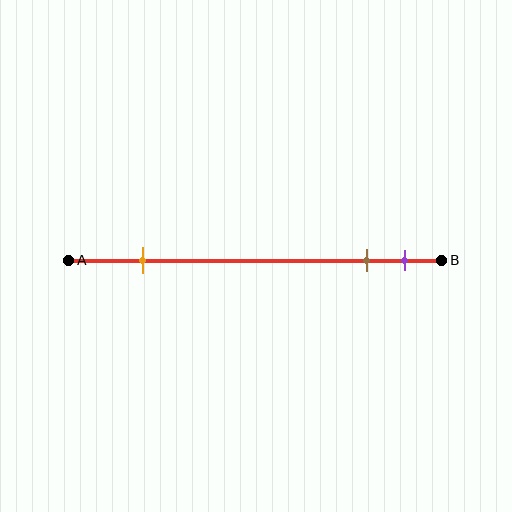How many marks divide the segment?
There are 3 marks dividing the segment.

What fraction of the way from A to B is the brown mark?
The brown mark is approximately 80% (0.8) of the way from A to B.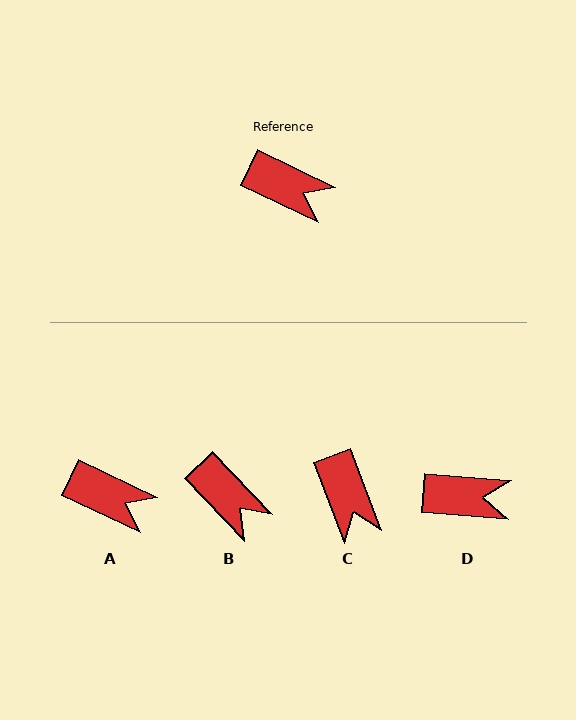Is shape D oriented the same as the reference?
No, it is off by about 21 degrees.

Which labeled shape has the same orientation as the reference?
A.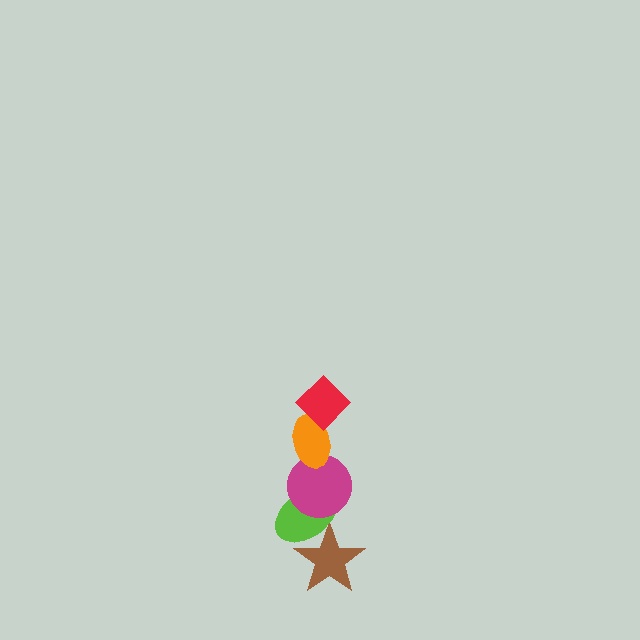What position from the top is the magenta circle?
The magenta circle is 3rd from the top.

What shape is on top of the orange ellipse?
The red diamond is on top of the orange ellipse.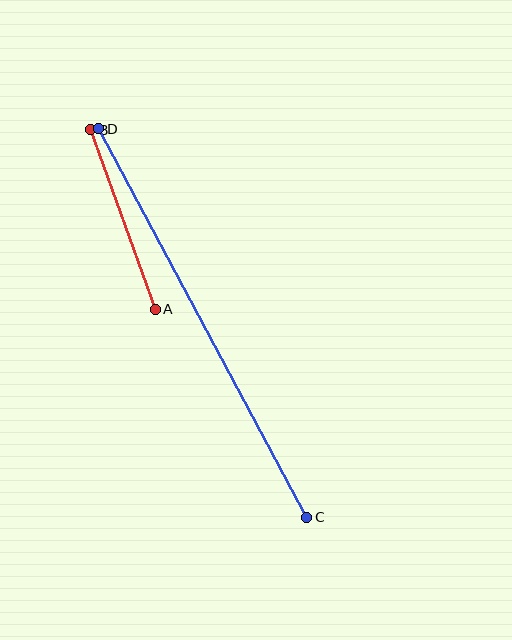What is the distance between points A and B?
The distance is approximately 191 pixels.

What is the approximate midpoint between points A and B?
The midpoint is at approximately (123, 219) pixels.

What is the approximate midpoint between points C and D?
The midpoint is at approximately (203, 323) pixels.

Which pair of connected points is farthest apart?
Points C and D are farthest apart.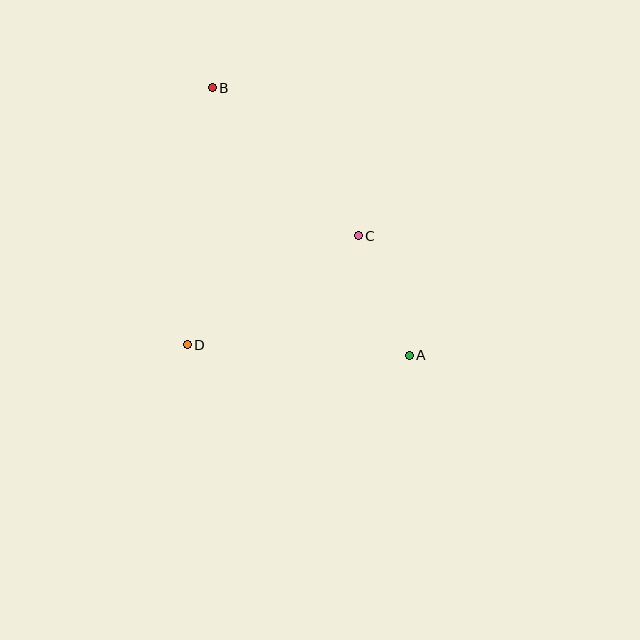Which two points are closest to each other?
Points A and C are closest to each other.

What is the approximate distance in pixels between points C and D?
The distance between C and D is approximately 203 pixels.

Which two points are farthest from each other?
Points A and B are farthest from each other.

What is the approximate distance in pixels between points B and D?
The distance between B and D is approximately 259 pixels.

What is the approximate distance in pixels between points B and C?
The distance between B and C is approximately 208 pixels.